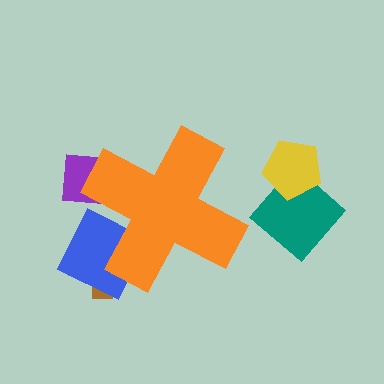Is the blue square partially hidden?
Yes, the blue square is partially hidden behind the orange cross.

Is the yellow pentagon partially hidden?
No, the yellow pentagon is fully visible.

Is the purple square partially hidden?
Yes, the purple square is partially hidden behind the orange cross.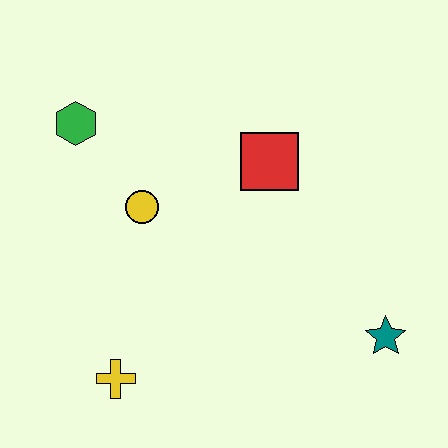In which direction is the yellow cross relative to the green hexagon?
The yellow cross is below the green hexagon.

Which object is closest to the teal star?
The red square is closest to the teal star.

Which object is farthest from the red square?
The yellow cross is farthest from the red square.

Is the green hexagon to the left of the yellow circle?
Yes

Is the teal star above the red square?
No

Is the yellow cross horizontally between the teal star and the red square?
No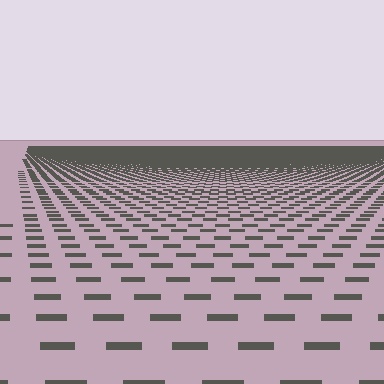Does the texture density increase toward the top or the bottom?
Density increases toward the top.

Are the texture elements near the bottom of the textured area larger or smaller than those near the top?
Larger. Near the bottom, elements are closer to the viewer and appear at a bigger on-screen size.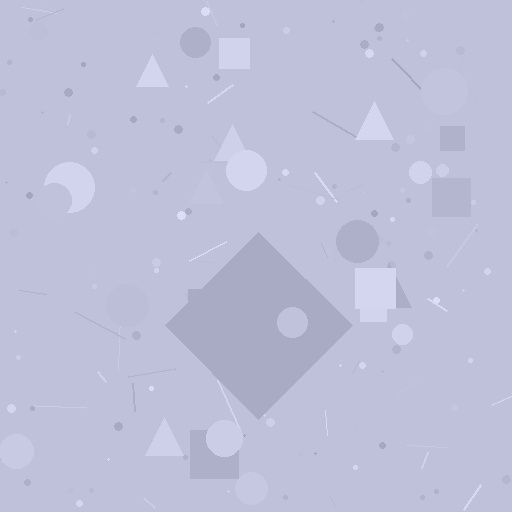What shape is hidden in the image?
A diamond is hidden in the image.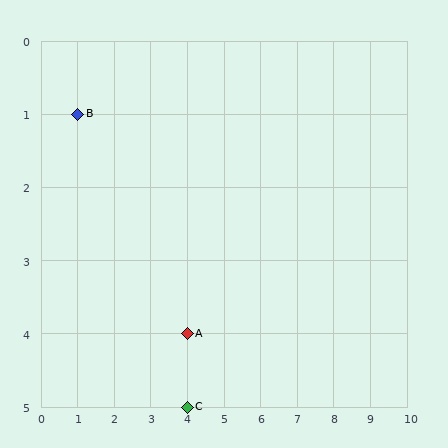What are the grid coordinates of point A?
Point A is at grid coordinates (4, 4).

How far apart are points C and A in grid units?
Points C and A are 1 row apart.